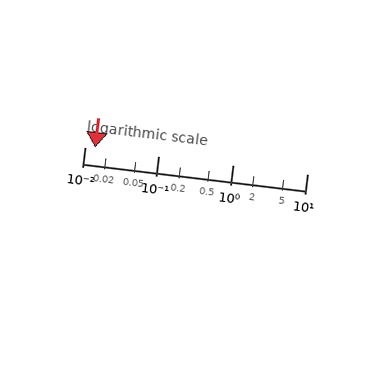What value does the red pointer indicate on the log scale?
The pointer indicates approximately 0.014.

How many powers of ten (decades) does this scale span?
The scale spans 3 decades, from 0.01 to 10.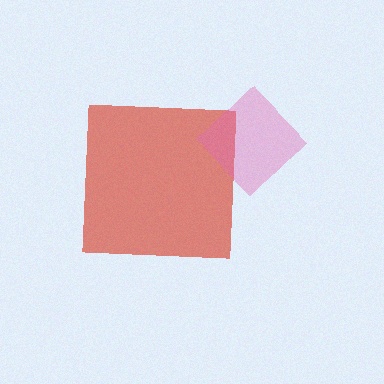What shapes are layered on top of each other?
The layered shapes are: a red square, a pink diamond.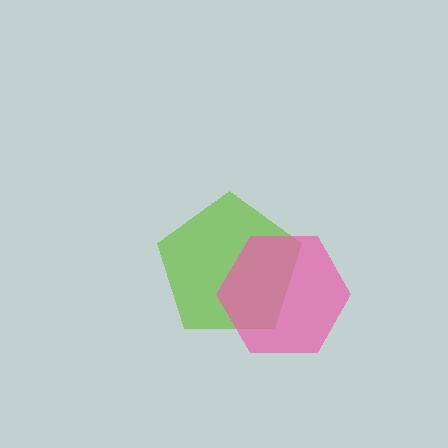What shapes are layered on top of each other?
The layered shapes are: a lime pentagon, a pink hexagon.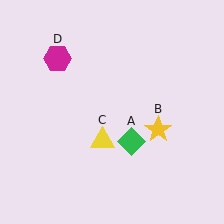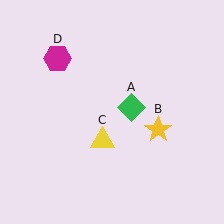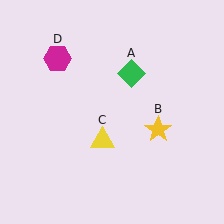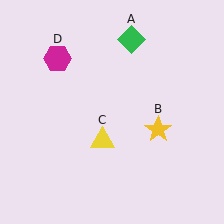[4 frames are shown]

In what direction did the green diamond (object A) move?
The green diamond (object A) moved up.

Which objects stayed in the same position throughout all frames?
Yellow star (object B) and yellow triangle (object C) and magenta hexagon (object D) remained stationary.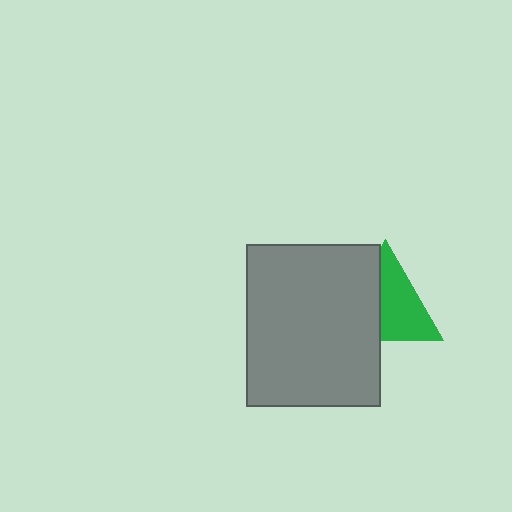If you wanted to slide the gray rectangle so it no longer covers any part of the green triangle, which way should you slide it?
Slide it left — that is the most direct way to separate the two shapes.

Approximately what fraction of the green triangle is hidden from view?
Roughly 43% of the green triangle is hidden behind the gray rectangle.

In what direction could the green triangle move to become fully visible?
The green triangle could move right. That would shift it out from behind the gray rectangle entirely.